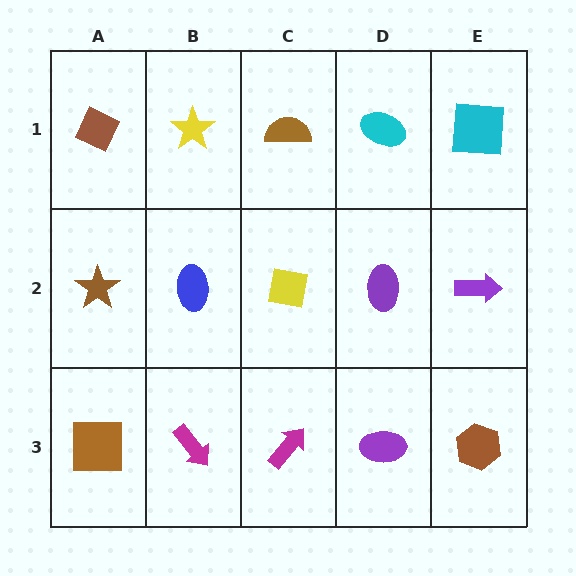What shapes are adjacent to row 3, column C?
A yellow square (row 2, column C), a magenta arrow (row 3, column B), a purple ellipse (row 3, column D).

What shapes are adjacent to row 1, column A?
A brown star (row 2, column A), a yellow star (row 1, column B).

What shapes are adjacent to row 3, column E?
A purple arrow (row 2, column E), a purple ellipse (row 3, column D).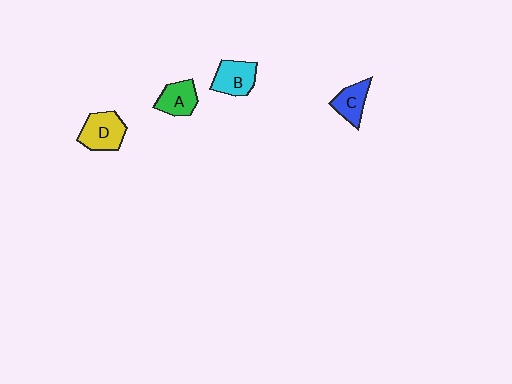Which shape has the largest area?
Shape D (yellow).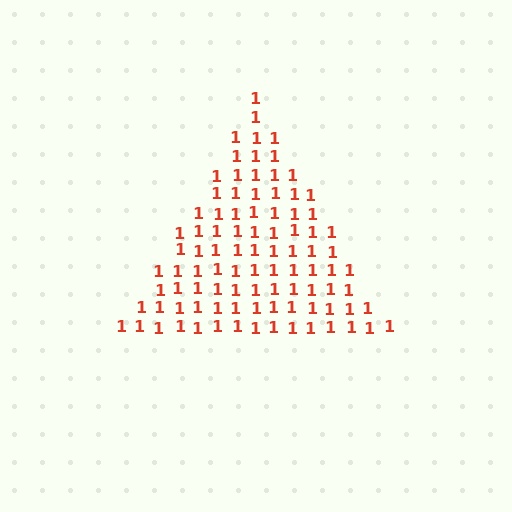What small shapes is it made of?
It is made of small digit 1's.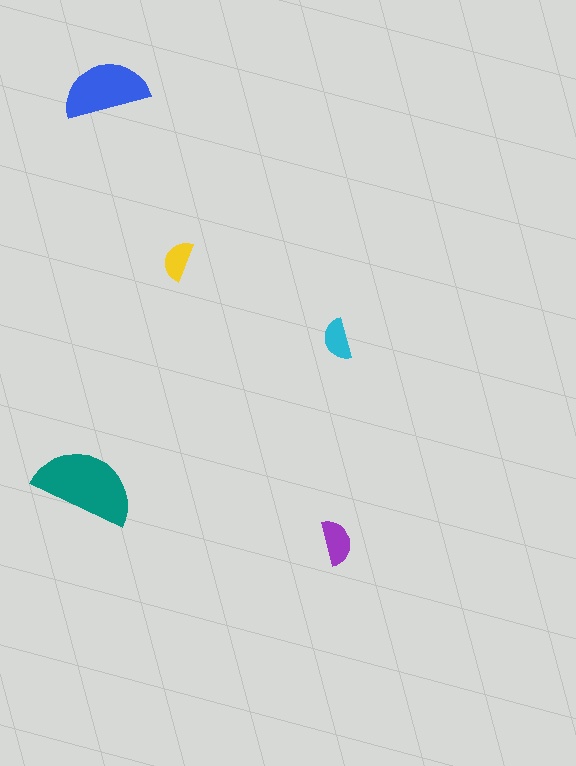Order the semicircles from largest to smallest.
the teal one, the blue one, the purple one, the cyan one, the yellow one.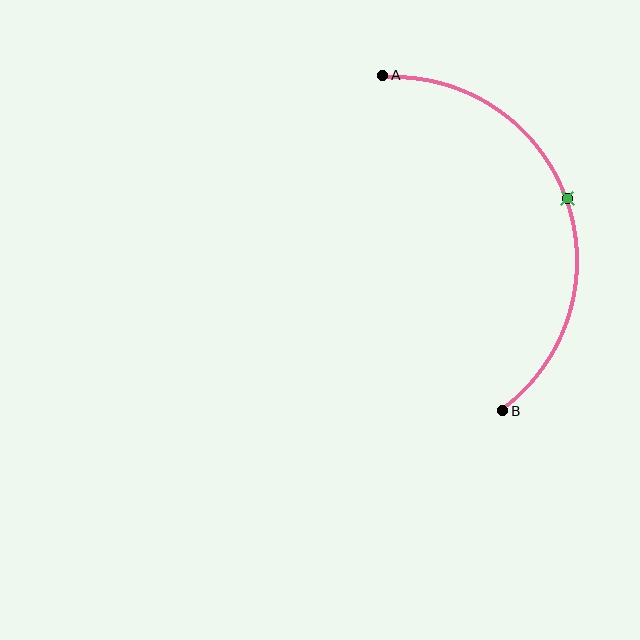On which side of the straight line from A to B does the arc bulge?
The arc bulges to the right of the straight line connecting A and B.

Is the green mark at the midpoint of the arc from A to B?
Yes. The green mark lies on the arc at equal arc-length from both A and B — it is the arc midpoint.